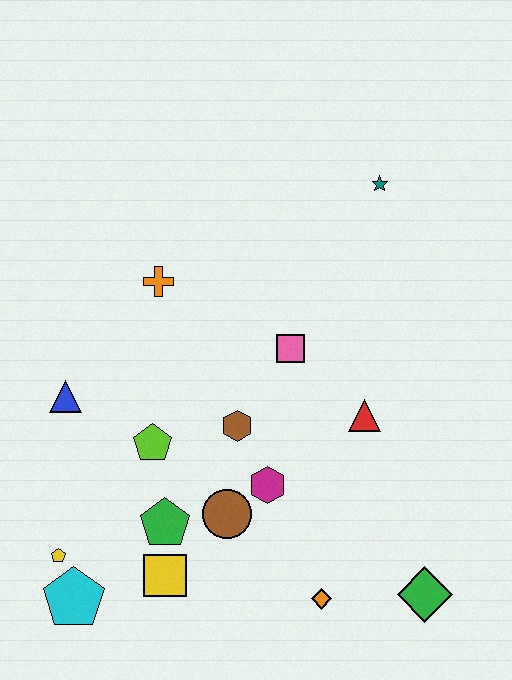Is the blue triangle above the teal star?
No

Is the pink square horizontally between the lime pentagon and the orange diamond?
Yes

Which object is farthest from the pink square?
The cyan pentagon is farthest from the pink square.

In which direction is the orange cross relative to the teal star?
The orange cross is to the left of the teal star.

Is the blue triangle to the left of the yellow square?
Yes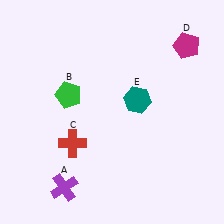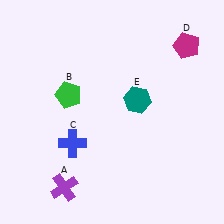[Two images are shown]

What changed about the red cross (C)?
In Image 1, C is red. In Image 2, it changed to blue.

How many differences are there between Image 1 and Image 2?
There is 1 difference between the two images.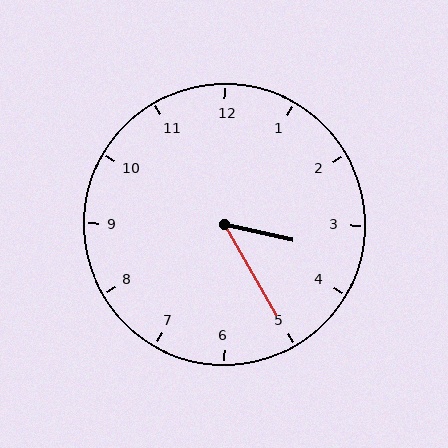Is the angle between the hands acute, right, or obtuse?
It is acute.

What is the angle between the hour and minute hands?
Approximately 48 degrees.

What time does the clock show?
3:25.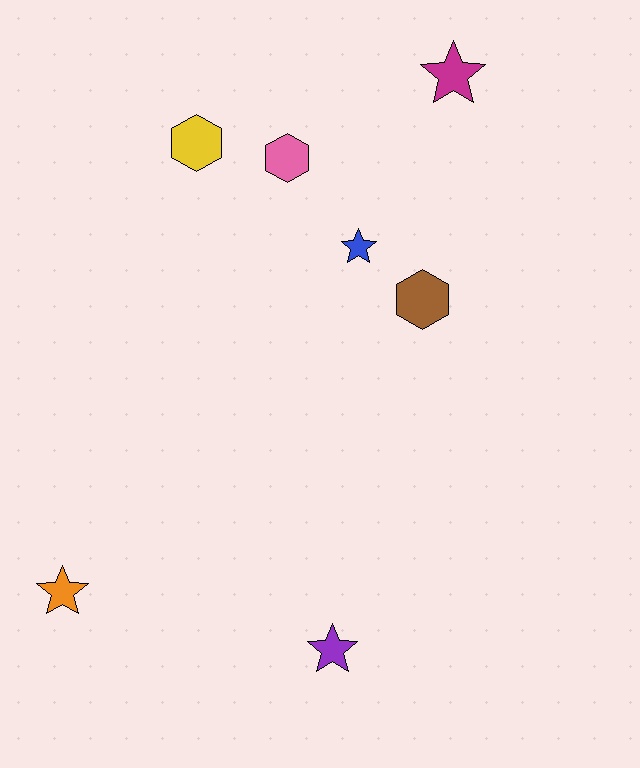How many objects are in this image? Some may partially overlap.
There are 7 objects.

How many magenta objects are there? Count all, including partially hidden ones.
There is 1 magenta object.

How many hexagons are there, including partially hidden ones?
There are 3 hexagons.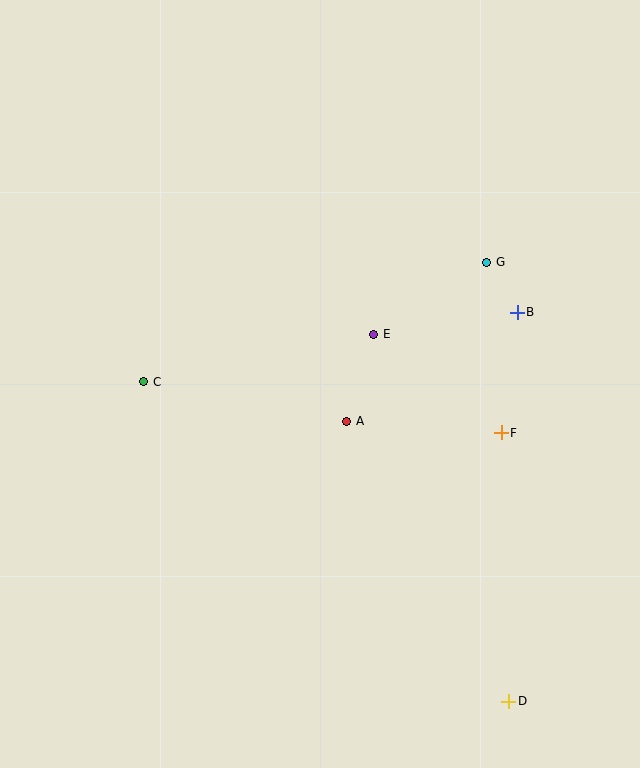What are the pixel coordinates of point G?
Point G is at (487, 262).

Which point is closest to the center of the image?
Point A at (347, 421) is closest to the center.